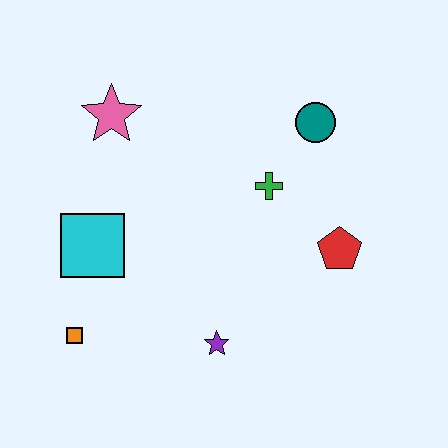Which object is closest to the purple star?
The orange square is closest to the purple star.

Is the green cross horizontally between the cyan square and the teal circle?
Yes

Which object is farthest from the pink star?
The red pentagon is farthest from the pink star.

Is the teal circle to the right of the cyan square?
Yes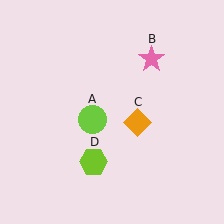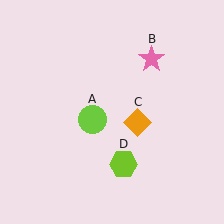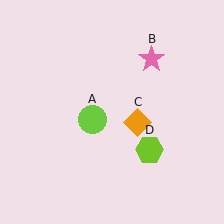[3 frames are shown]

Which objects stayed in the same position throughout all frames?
Lime circle (object A) and pink star (object B) and orange diamond (object C) remained stationary.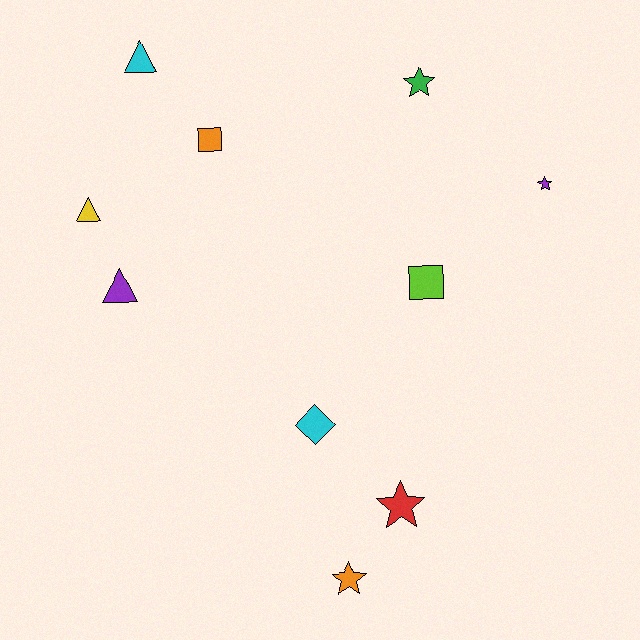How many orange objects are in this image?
There are 2 orange objects.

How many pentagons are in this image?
There are no pentagons.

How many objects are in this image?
There are 10 objects.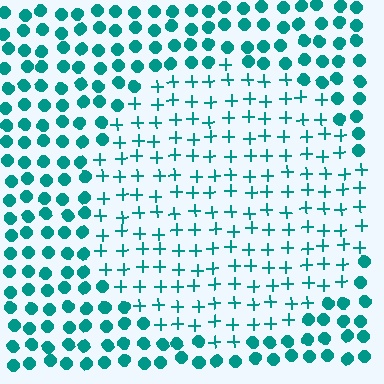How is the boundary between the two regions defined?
The boundary is defined by a change in element shape: plus signs inside vs. circles outside. All elements share the same color and spacing.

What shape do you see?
I see a circle.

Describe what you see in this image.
The image is filled with small teal elements arranged in a uniform grid. A circle-shaped region contains plus signs, while the surrounding area contains circles. The boundary is defined purely by the change in element shape.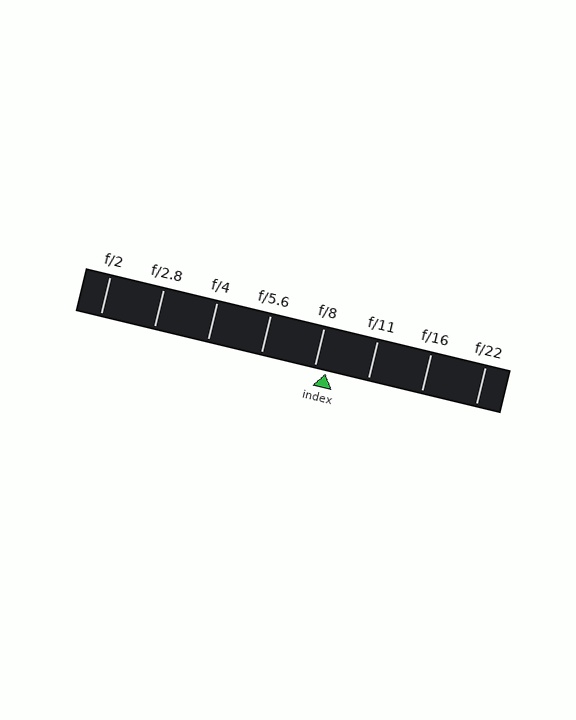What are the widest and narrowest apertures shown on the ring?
The widest aperture shown is f/2 and the narrowest is f/22.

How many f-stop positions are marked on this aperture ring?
There are 8 f-stop positions marked.